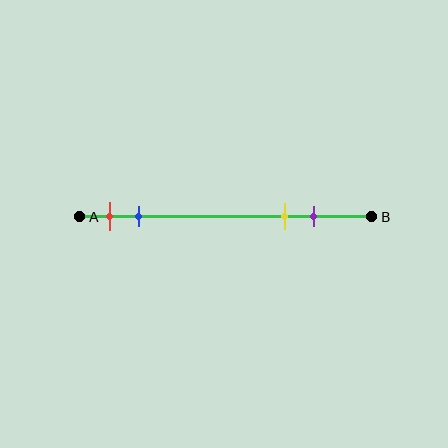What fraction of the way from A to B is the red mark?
The red mark is approximately 10% (0.1) of the way from A to B.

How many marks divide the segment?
There are 4 marks dividing the segment.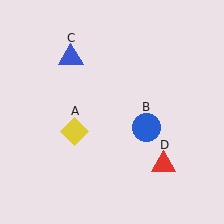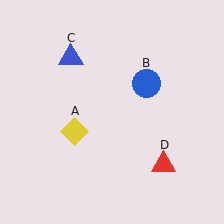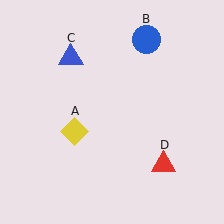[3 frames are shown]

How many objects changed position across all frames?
1 object changed position: blue circle (object B).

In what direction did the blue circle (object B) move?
The blue circle (object B) moved up.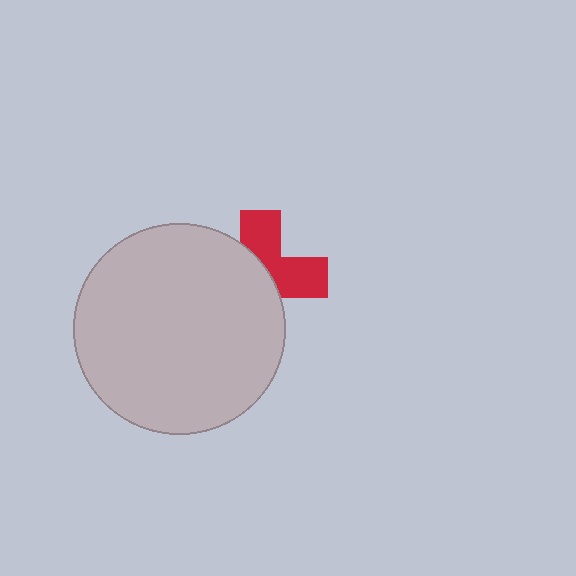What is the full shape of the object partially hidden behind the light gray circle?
The partially hidden object is a red cross.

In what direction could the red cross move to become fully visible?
The red cross could move right. That would shift it out from behind the light gray circle entirely.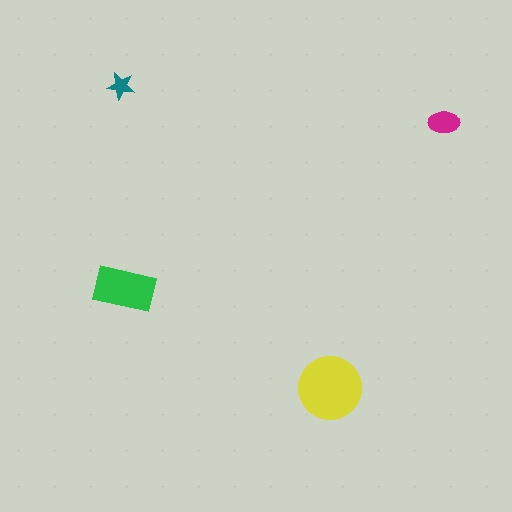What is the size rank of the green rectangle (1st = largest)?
2nd.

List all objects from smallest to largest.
The teal star, the magenta ellipse, the green rectangle, the yellow circle.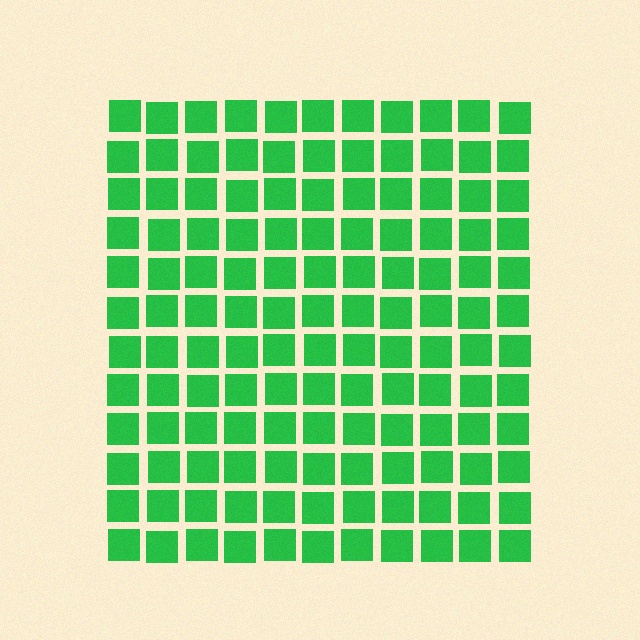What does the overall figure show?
The overall figure shows a square.